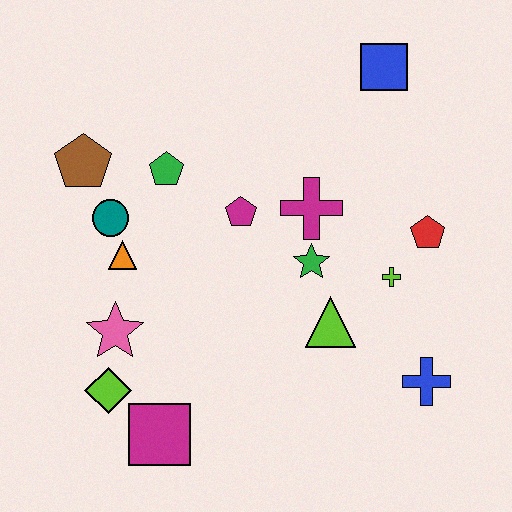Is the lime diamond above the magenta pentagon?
No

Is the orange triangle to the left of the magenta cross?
Yes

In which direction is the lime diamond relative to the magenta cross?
The lime diamond is to the left of the magenta cross.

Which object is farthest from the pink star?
The blue square is farthest from the pink star.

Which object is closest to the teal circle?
The orange triangle is closest to the teal circle.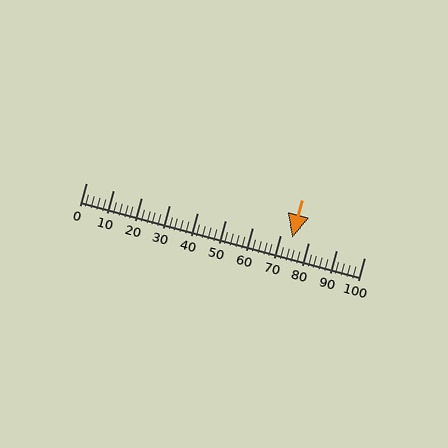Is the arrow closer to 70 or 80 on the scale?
The arrow is closer to 70.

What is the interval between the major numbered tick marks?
The major tick marks are spaced 10 units apart.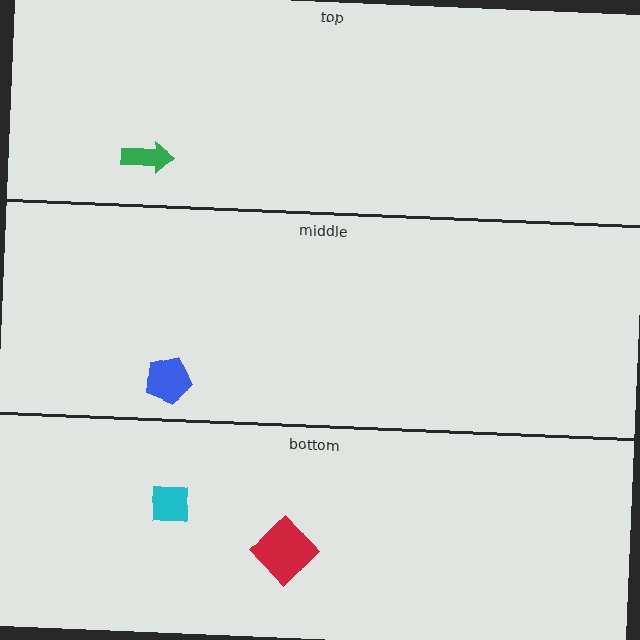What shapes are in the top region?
The green arrow.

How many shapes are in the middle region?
1.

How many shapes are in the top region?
1.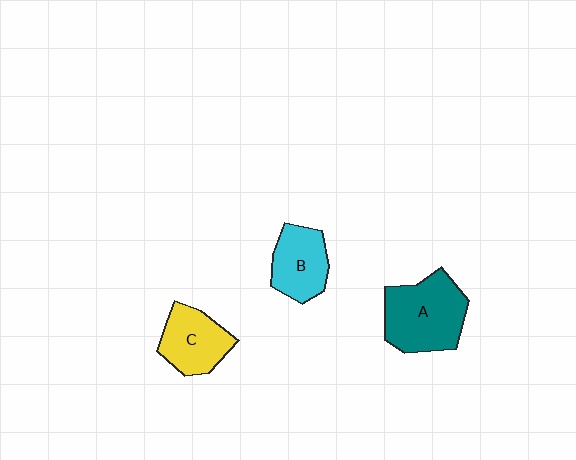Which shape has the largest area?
Shape A (teal).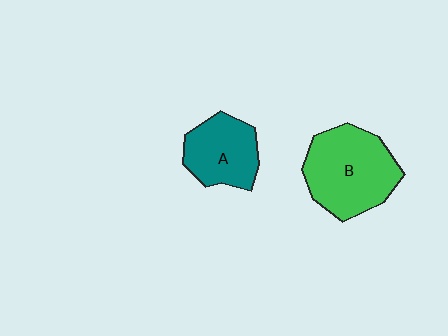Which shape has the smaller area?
Shape A (teal).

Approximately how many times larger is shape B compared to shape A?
Approximately 1.5 times.